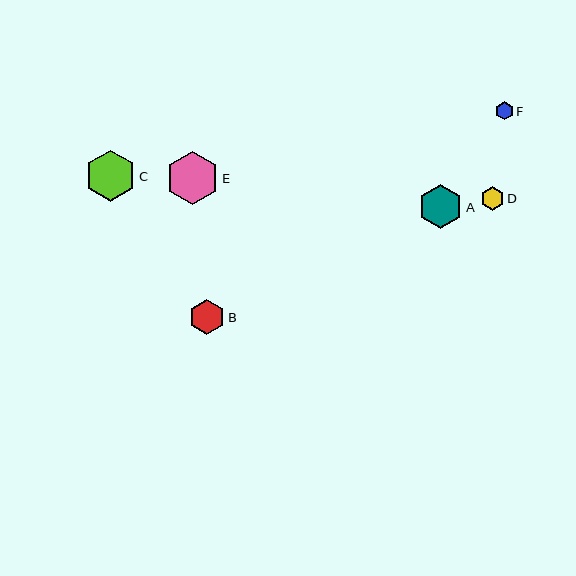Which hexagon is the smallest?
Hexagon F is the smallest with a size of approximately 18 pixels.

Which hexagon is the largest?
Hexagon E is the largest with a size of approximately 53 pixels.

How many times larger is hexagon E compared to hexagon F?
Hexagon E is approximately 2.9 times the size of hexagon F.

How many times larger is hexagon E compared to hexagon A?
Hexagon E is approximately 1.2 times the size of hexagon A.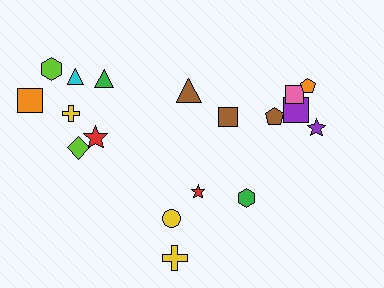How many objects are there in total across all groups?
There are 18 objects.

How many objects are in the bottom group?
There are 4 objects.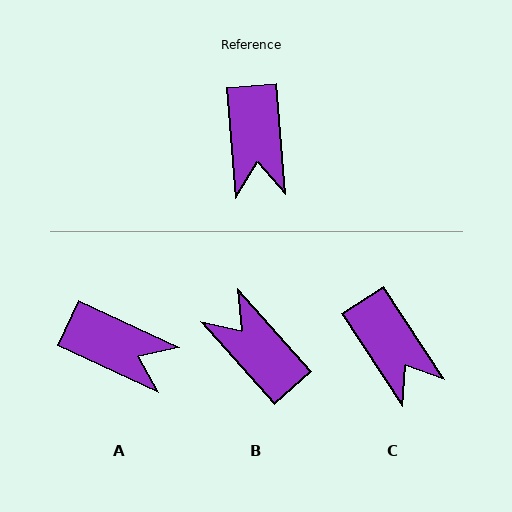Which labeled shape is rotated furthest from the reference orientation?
B, about 143 degrees away.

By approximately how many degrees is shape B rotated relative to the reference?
Approximately 143 degrees clockwise.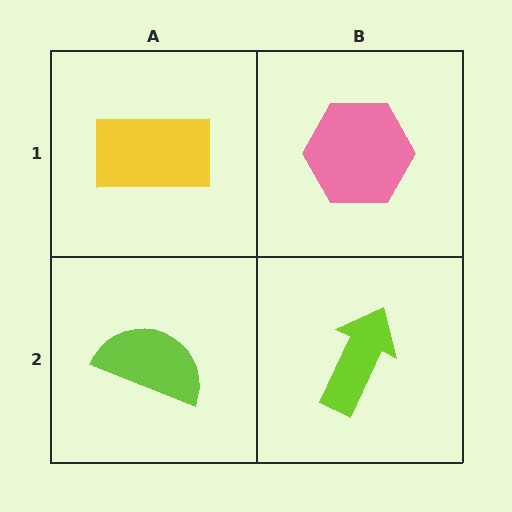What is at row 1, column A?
A yellow rectangle.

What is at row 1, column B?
A pink hexagon.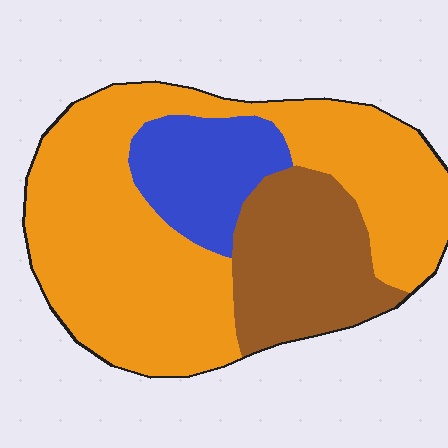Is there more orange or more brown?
Orange.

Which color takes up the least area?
Blue, at roughly 15%.